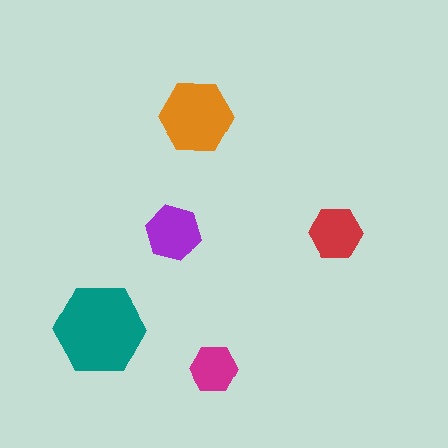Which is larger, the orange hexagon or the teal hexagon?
The teal one.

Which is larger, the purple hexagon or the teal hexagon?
The teal one.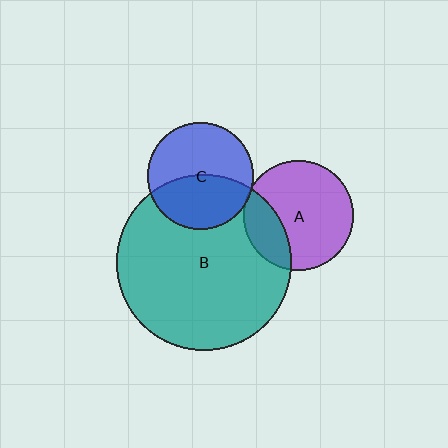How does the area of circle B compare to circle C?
Approximately 2.7 times.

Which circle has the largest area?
Circle B (teal).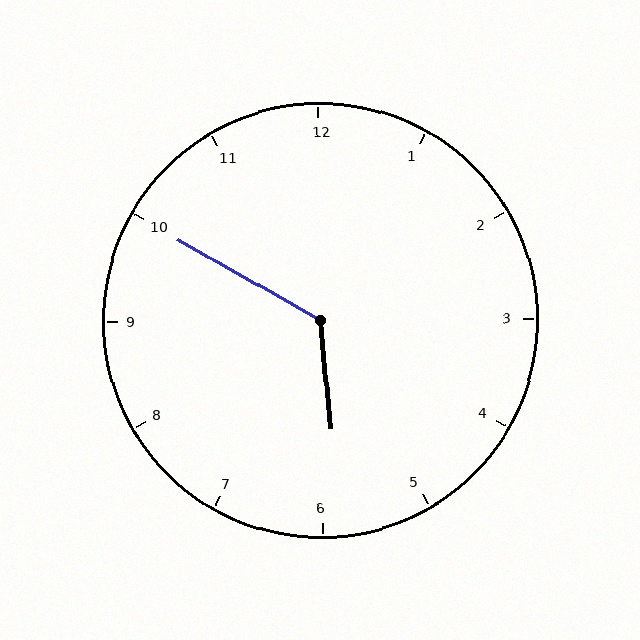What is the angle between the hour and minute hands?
Approximately 125 degrees.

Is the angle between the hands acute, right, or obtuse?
It is obtuse.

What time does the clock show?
5:50.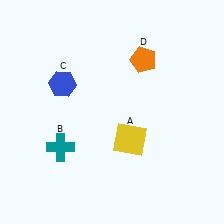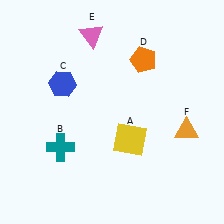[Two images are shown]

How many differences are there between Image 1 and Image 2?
There are 2 differences between the two images.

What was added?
A pink triangle (E), an orange triangle (F) were added in Image 2.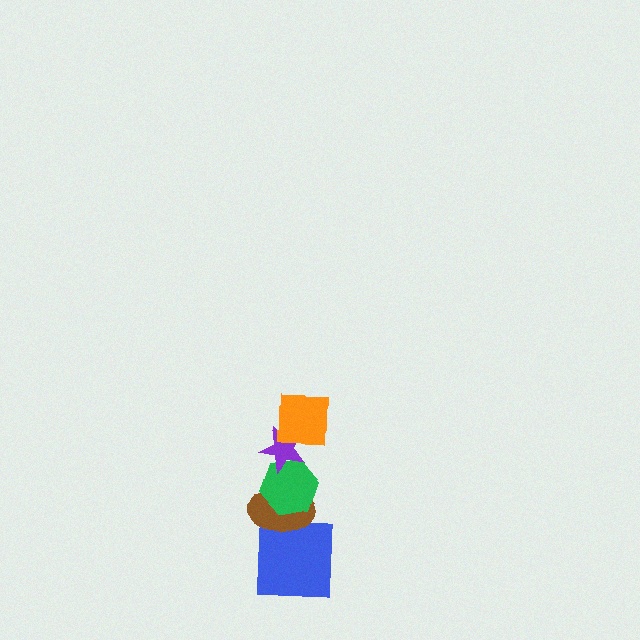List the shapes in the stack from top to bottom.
From top to bottom: the orange square, the purple star, the green hexagon, the brown ellipse, the blue square.